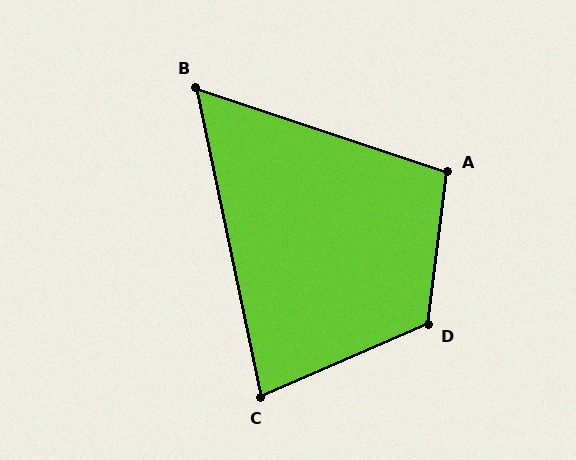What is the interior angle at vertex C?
Approximately 78 degrees (acute).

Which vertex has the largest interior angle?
D, at approximately 120 degrees.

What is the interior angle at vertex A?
Approximately 102 degrees (obtuse).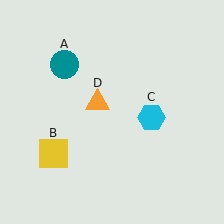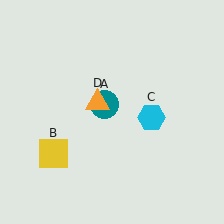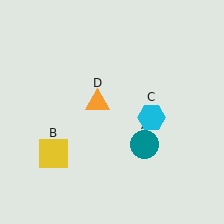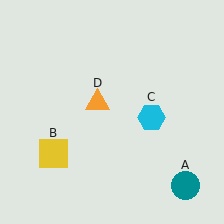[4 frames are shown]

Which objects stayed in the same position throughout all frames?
Yellow square (object B) and cyan hexagon (object C) and orange triangle (object D) remained stationary.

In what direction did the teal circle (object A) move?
The teal circle (object A) moved down and to the right.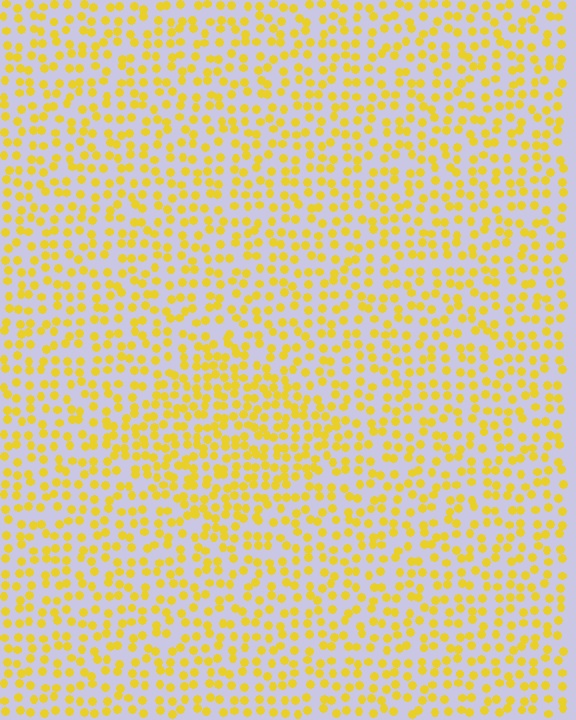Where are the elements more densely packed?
The elements are more densely packed inside the diamond boundary.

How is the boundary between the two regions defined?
The boundary is defined by a change in element density (approximately 1.6x ratio). All elements are the same color, size, and shape.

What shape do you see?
I see a diamond.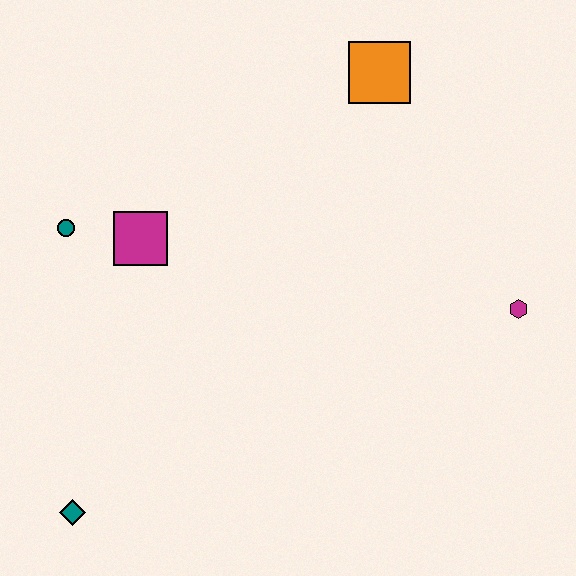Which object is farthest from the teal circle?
The magenta hexagon is farthest from the teal circle.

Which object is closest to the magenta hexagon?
The orange square is closest to the magenta hexagon.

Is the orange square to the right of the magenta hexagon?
No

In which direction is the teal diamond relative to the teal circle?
The teal diamond is below the teal circle.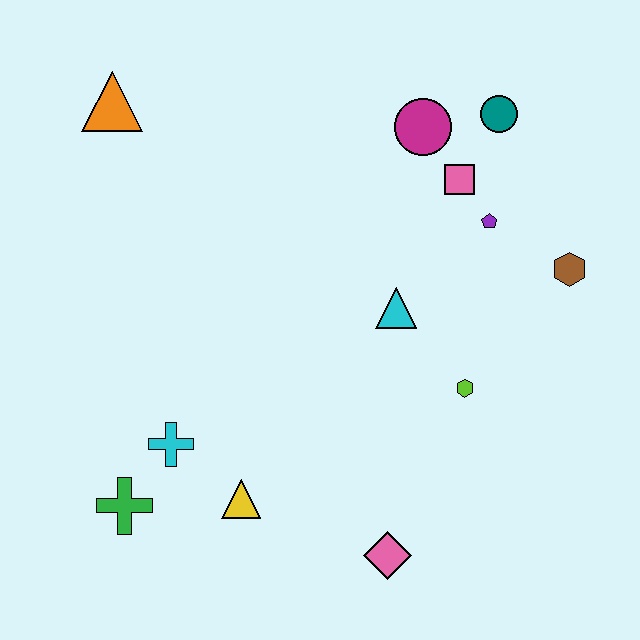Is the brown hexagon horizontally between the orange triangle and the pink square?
No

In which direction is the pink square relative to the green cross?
The pink square is to the right of the green cross.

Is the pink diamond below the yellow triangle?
Yes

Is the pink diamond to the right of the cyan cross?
Yes